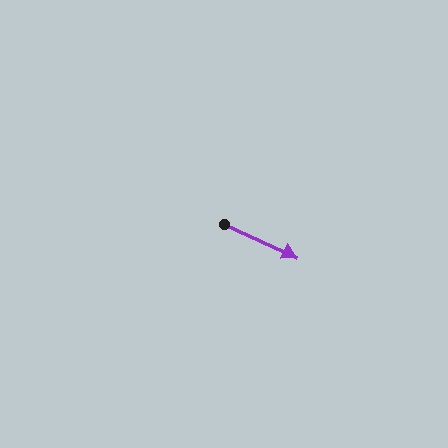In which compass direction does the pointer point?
Southeast.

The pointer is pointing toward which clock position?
Roughly 4 o'clock.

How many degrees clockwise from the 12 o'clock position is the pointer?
Approximately 114 degrees.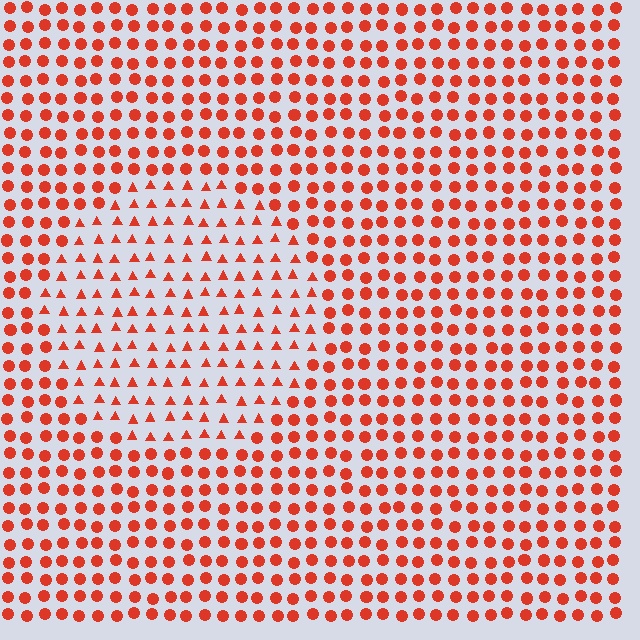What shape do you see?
I see a circle.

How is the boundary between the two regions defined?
The boundary is defined by a change in element shape: triangles inside vs. circles outside. All elements share the same color and spacing.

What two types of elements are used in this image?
The image uses triangles inside the circle region and circles outside it.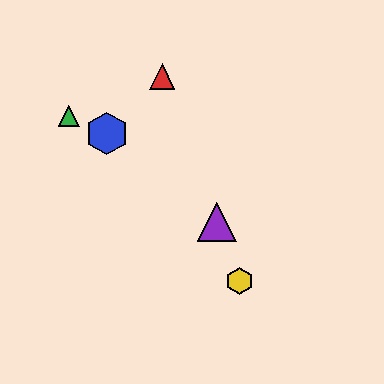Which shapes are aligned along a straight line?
The red triangle, the yellow hexagon, the purple triangle are aligned along a straight line.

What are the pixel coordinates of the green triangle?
The green triangle is at (69, 116).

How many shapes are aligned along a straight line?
3 shapes (the red triangle, the yellow hexagon, the purple triangle) are aligned along a straight line.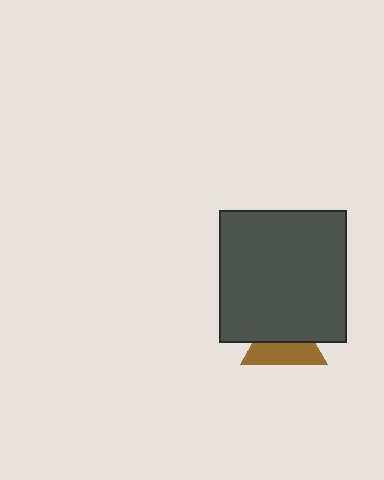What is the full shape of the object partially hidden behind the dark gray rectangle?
The partially hidden object is a brown triangle.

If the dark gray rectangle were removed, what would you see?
You would see the complete brown triangle.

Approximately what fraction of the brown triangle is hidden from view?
Roughly 51% of the brown triangle is hidden behind the dark gray rectangle.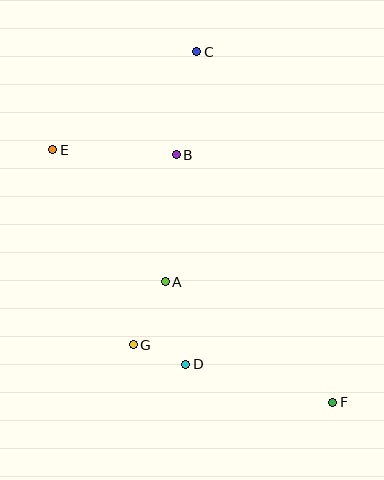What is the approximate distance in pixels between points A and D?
The distance between A and D is approximately 85 pixels.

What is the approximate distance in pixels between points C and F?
The distance between C and F is approximately 376 pixels.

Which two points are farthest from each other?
Points E and F are farthest from each other.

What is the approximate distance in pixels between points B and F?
The distance between B and F is approximately 293 pixels.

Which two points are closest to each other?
Points D and G are closest to each other.